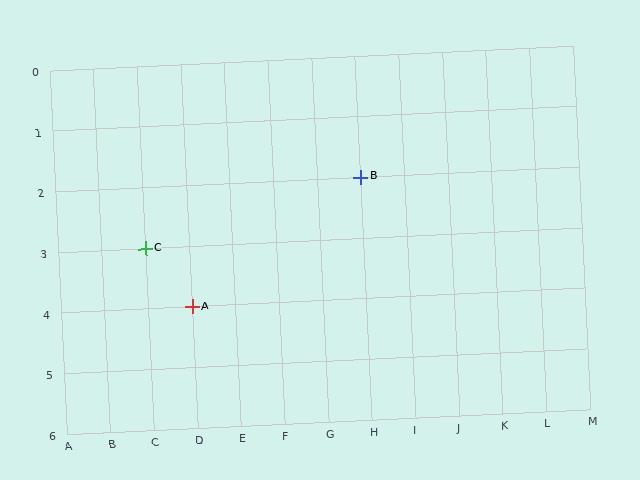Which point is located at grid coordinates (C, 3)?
Point C is at (C, 3).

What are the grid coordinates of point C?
Point C is at grid coordinates (C, 3).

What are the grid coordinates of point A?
Point A is at grid coordinates (D, 4).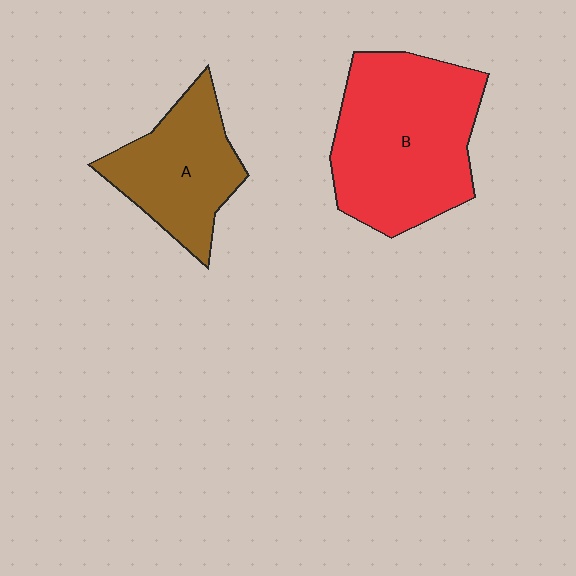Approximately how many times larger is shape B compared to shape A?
Approximately 1.6 times.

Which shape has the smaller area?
Shape A (brown).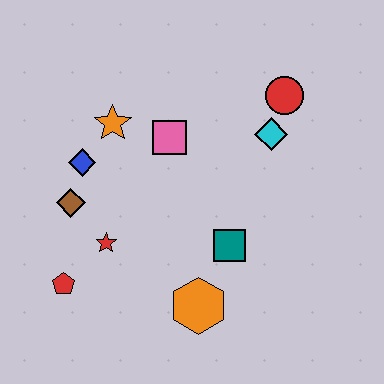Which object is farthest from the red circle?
The red pentagon is farthest from the red circle.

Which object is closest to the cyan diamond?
The red circle is closest to the cyan diamond.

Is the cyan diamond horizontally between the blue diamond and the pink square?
No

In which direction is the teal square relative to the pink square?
The teal square is below the pink square.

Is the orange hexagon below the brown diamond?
Yes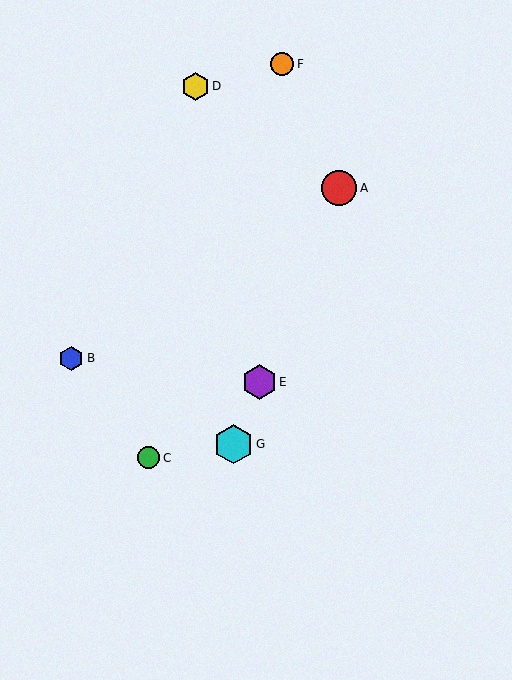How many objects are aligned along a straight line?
3 objects (A, E, G) are aligned along a straight line.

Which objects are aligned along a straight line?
Objects A, E, G are aligned along a straight line.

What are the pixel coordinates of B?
Object B is at (71, 358).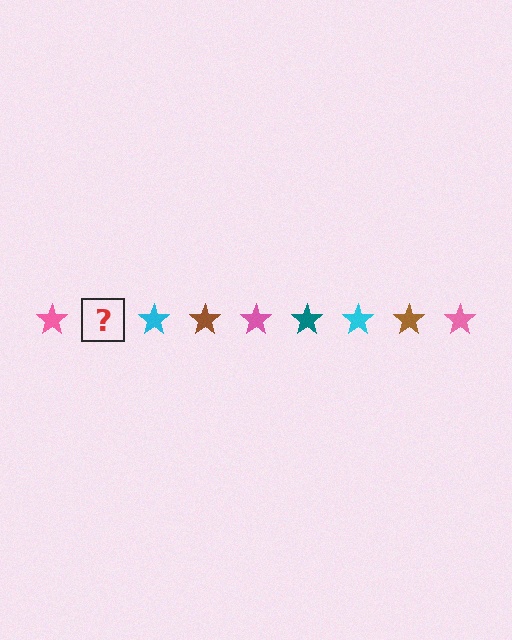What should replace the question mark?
The question mark should be replaced with a teal star.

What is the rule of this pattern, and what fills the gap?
The rule is that the pattern cycles through pink, teal, cyan, brown stars. The gap should be filled with a teal star.